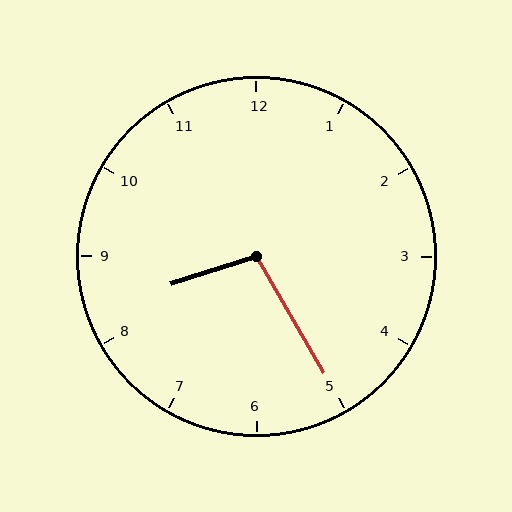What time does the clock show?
8:25.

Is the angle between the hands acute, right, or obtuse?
It is obtuse.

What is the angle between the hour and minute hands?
Approximately 102 degrees.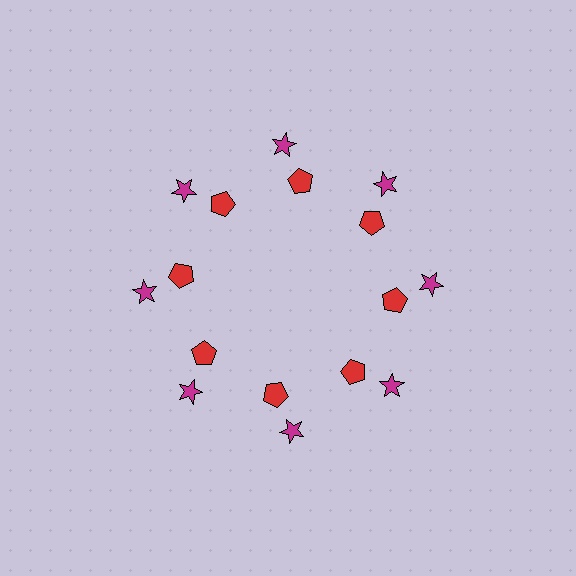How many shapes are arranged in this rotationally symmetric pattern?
There are 16 shapes, arranged in 8 groups of 2.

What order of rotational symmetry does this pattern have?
This pattern has 8-fold rotational symmetry.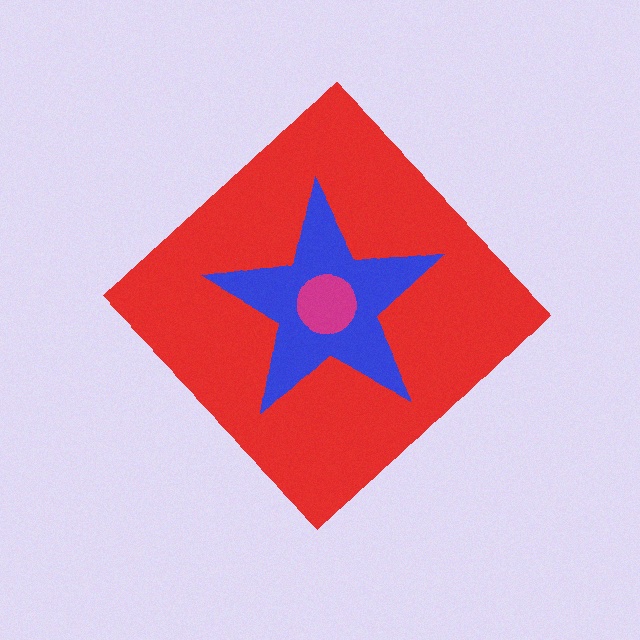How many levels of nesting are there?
3.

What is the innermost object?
The magenta circle.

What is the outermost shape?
The red diamond.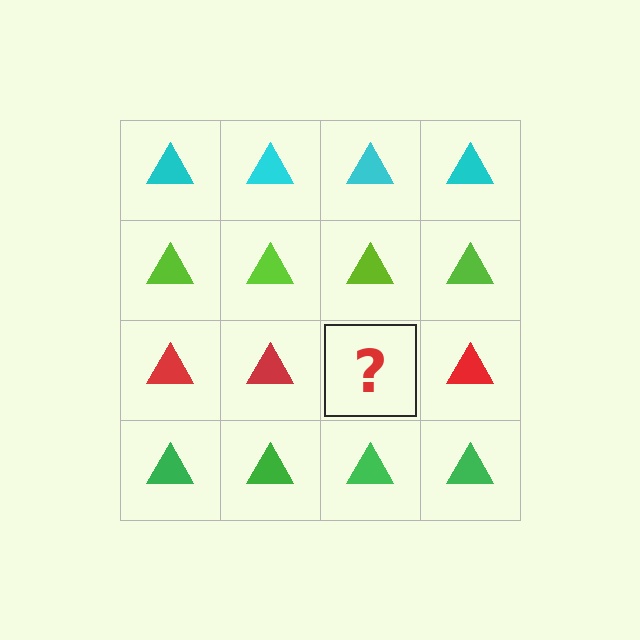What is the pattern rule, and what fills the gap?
The rule is that each row has a consistent color. The gap should be filled with a red triangle.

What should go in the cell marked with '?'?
The missing cell should contain a red triangle.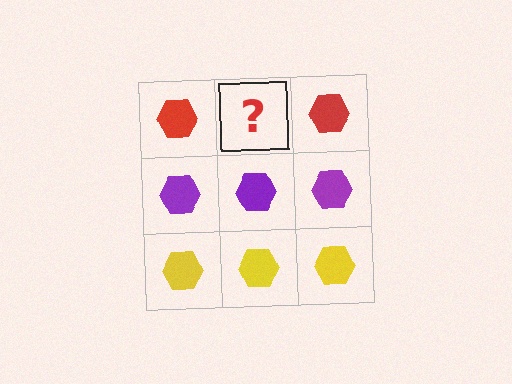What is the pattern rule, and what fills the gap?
The rule is that each row has a consistent color. The gap should be filled with a red hexagon.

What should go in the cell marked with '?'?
The missing cell should contain a red hexagon.